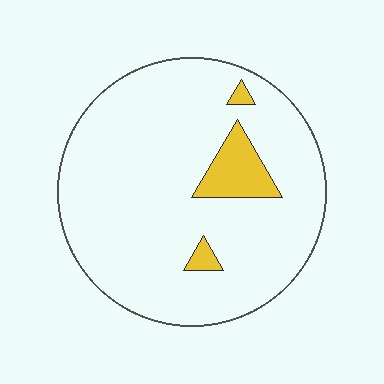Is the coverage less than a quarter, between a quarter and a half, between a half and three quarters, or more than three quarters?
Less than a quarter.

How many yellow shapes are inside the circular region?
3.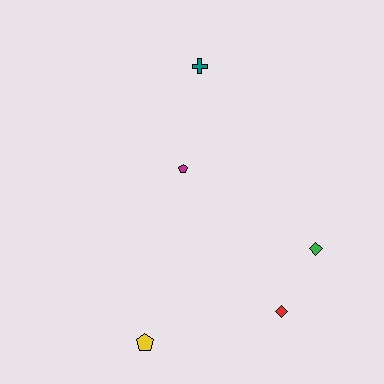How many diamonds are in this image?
There are 2 diamonds.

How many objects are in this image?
There are 5 objects.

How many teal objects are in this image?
There is 1 teal object.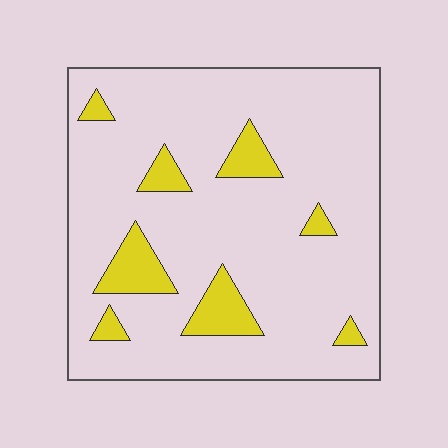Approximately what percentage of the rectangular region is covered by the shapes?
Approximately 15%.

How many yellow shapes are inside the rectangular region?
8.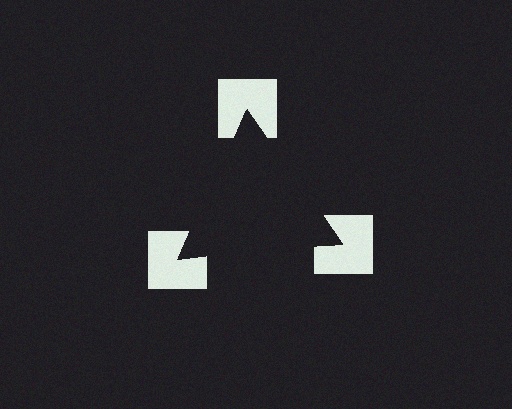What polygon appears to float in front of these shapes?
An illusory triangle — its edges are inferred from the aligned wedge cuts in the notched squares, not physically drawn.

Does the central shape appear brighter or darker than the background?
It typically appears slightly darker than the background, even though no actual brightness change is drawn.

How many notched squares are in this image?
There are 3 — one at each vertex of the illusory triangle.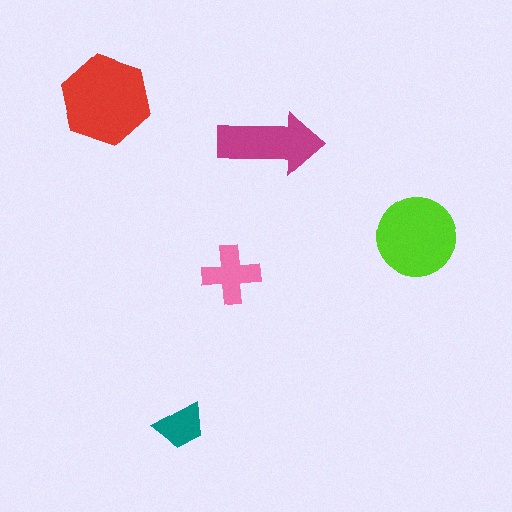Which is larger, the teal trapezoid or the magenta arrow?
The magenta arrow.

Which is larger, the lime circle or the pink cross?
The lime circle.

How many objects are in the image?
There are 5 objects in the image.